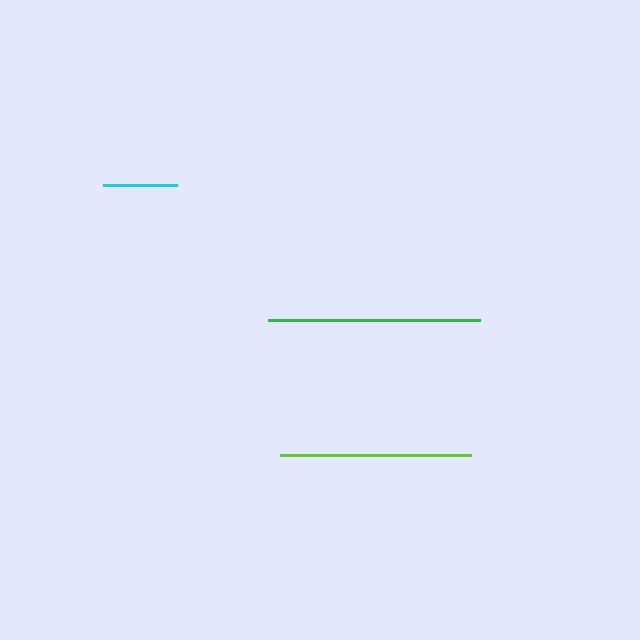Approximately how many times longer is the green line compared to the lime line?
The green line is approximately 1.1 times the length of the lime line.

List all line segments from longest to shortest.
From longest to shortest: green, lime, cyan.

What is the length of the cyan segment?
The cyan segment is approximately 74 pixels long.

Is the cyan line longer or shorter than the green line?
The green line is longer than the cyan line.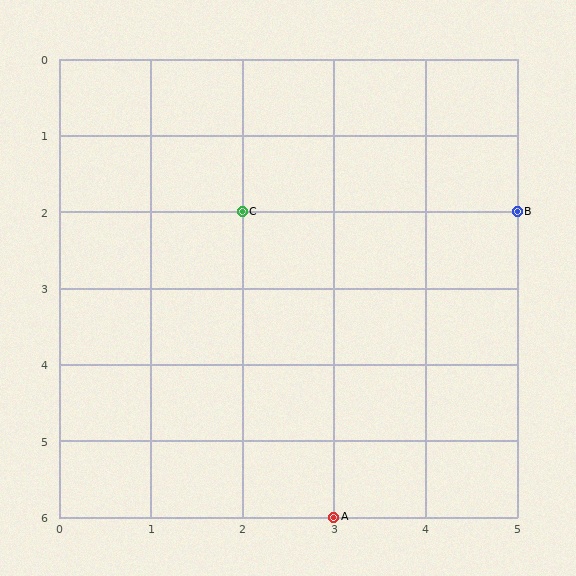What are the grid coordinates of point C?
Point C is at grid coordinates (2, 2).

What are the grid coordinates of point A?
Point A is at grid coordinates (3, 6).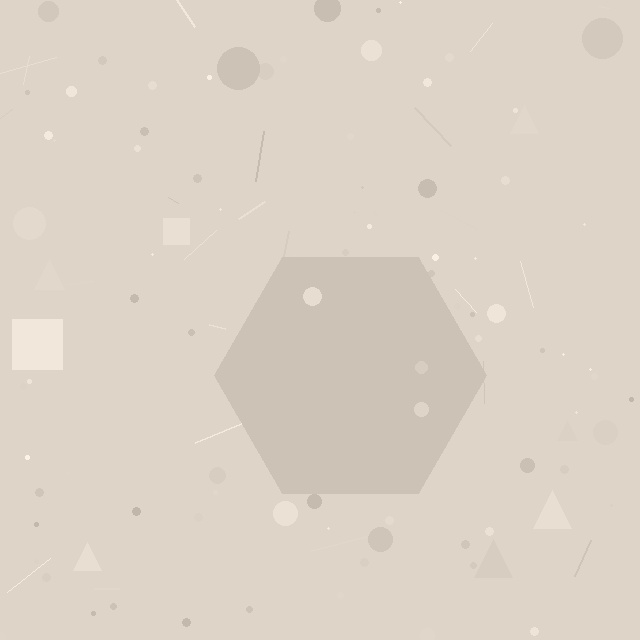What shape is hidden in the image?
A hexagon is hidden in the image.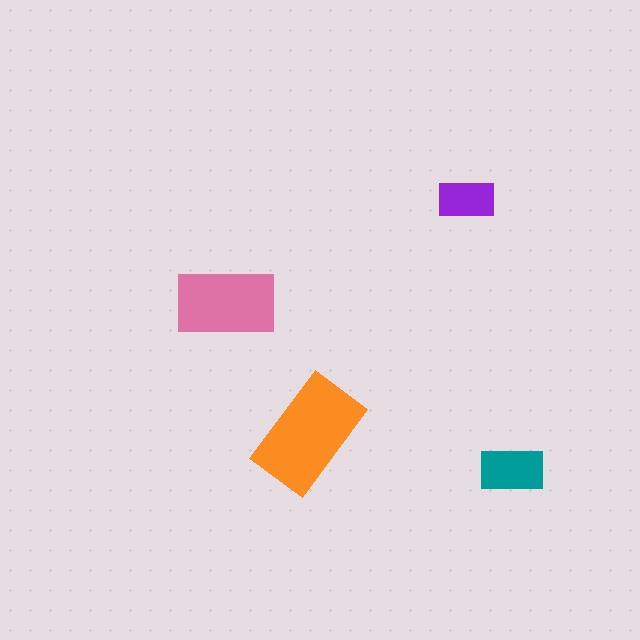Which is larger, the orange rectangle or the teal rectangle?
The orange one.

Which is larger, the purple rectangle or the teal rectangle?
The teal one.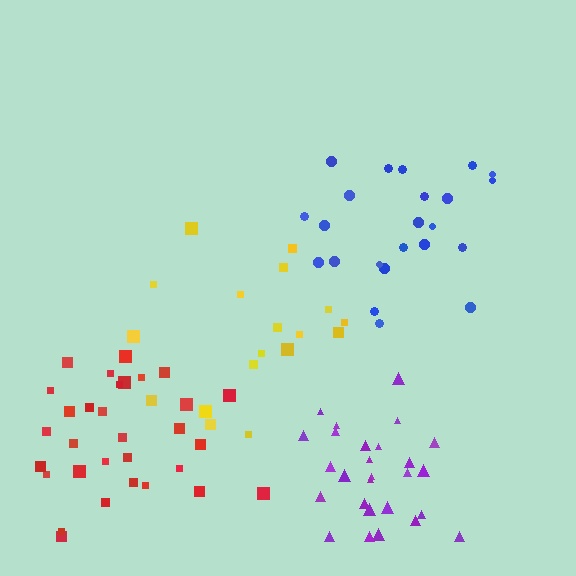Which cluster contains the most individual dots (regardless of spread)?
Red (31).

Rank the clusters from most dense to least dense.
purple, red, blue, yellow.